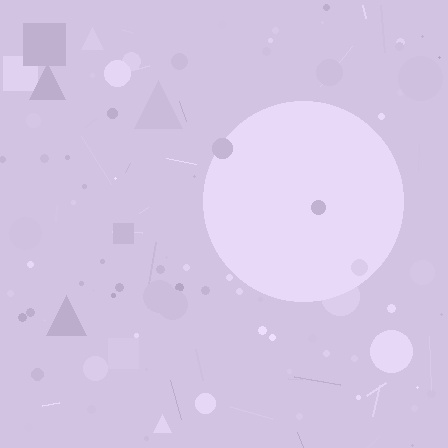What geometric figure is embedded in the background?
A circle is embedded in the background.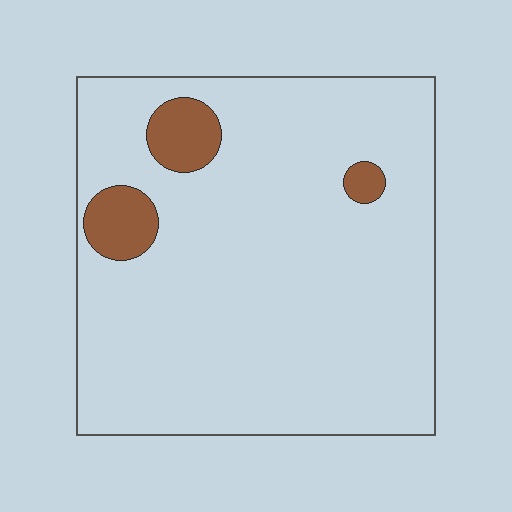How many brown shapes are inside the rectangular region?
3.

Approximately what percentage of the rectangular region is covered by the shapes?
Approximately 10%.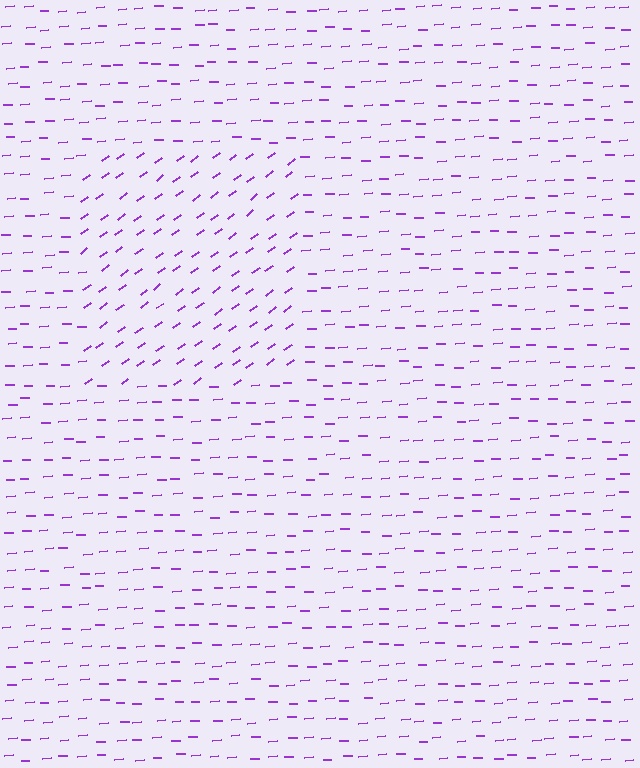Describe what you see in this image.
The image is filled with small purple line segments. A rectangle region in the image has lines oriented differently from the surrounding lines, creating a visible texture boundary.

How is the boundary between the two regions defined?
The boundary is defined purely by a change in line orientation (approximately 33 degrees difference). All lines are the same color and thickness.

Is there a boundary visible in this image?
Yes, there is a texture boundary formed by a change in line orientation.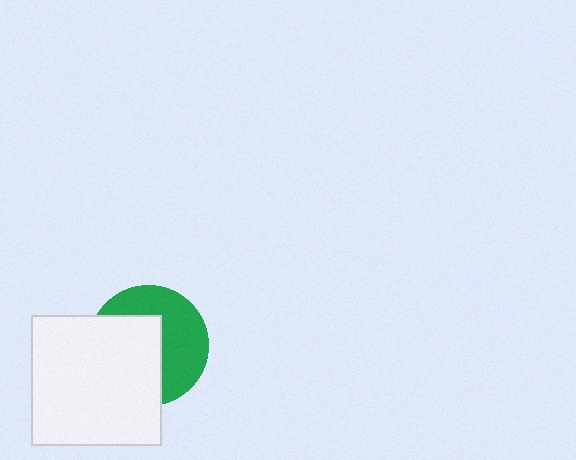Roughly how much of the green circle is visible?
About half of it is visible (roughly 50%).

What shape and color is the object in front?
The object in front is a white square.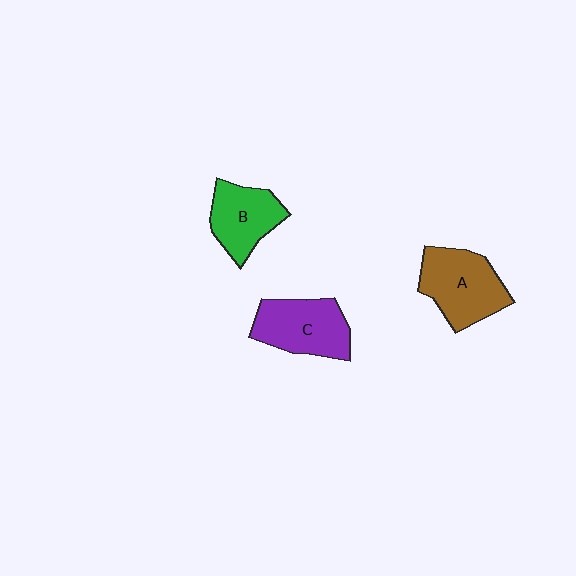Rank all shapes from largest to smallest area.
From largest to smallest: A (brown), C (purple), B (green).